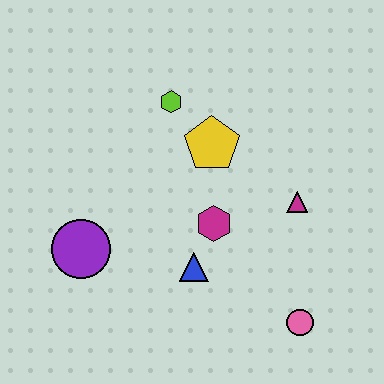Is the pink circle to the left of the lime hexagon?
No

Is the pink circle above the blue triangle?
No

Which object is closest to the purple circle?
The blue triangle is closest to the purple circle.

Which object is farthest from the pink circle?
The lime hexagon is farthest from the pink circle.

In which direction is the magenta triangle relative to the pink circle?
The magenta triangle is above the pink circle.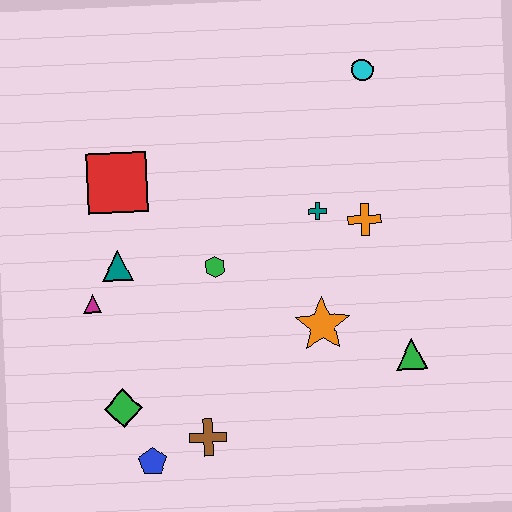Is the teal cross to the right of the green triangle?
No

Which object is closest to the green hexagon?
The teal triangle is closest to the green hexagon.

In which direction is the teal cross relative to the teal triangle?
The teal cross is to the right of the teal triangle.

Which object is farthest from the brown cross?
The cyan circle is farthest from the brown cross.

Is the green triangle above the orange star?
No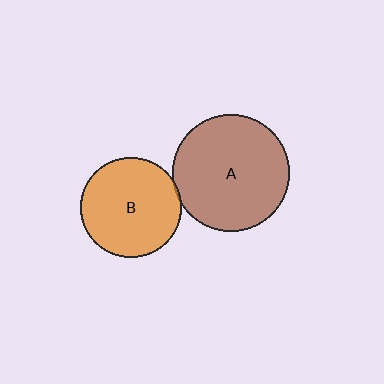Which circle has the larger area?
Circle A (brown).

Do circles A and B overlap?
Yes.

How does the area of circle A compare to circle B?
Approximately 1.3 times.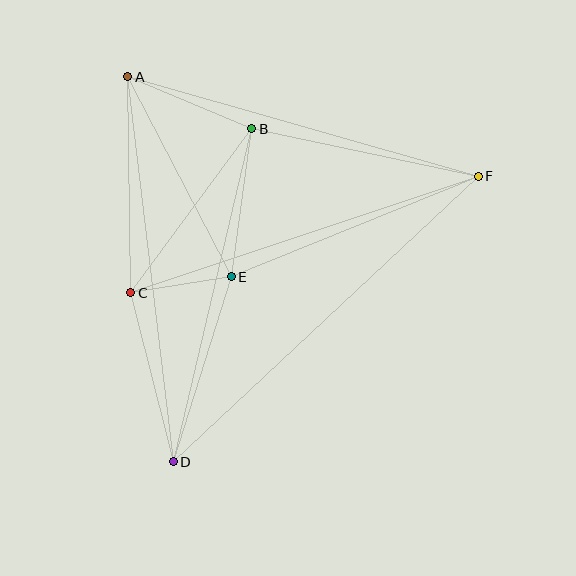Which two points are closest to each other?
Points C and E are closest to each other.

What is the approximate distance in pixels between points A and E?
The distance between A and E is approximately 225 pixels.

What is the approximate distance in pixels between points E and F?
The distance between E and F is approximately 267 pixels.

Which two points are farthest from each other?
Points D and F are farthest from each other.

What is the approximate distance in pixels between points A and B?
The distance between A and B is approximately 134 pixels.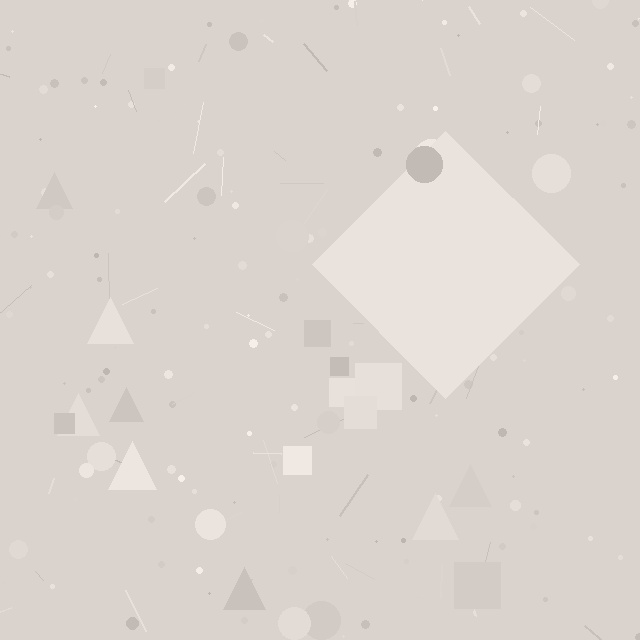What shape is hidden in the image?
A diamond is hidden in the image.